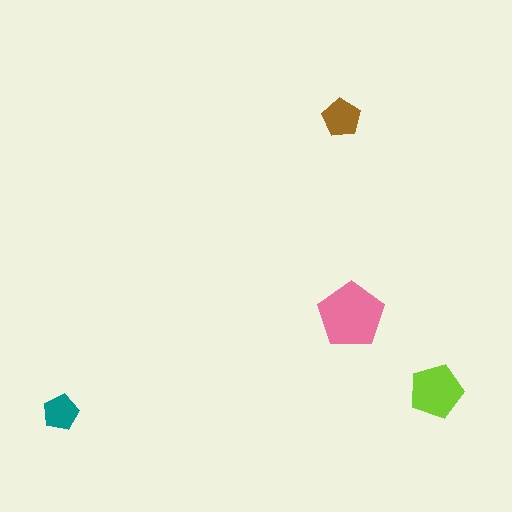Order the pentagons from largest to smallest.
the pink one, the lime one, the brown one, the teal one.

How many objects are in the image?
There are 4 objects in the image.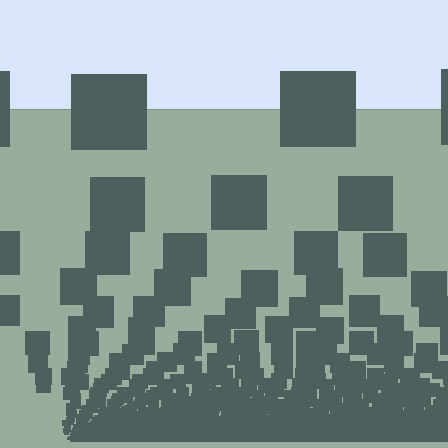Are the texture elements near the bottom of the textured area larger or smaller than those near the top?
Smaller. The gradient is inverted — elements near the bottom are smaller and denser.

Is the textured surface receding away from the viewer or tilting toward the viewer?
The surface appears to tilt toward the viewer. Texture elements get larger and sparser toward the top.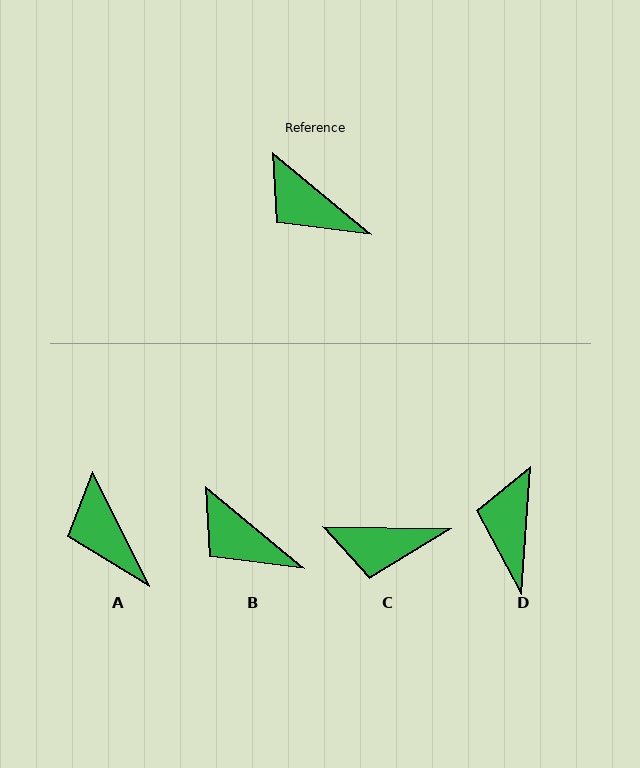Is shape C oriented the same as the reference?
No, it is off by about 39 degrees.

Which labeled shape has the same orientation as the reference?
B.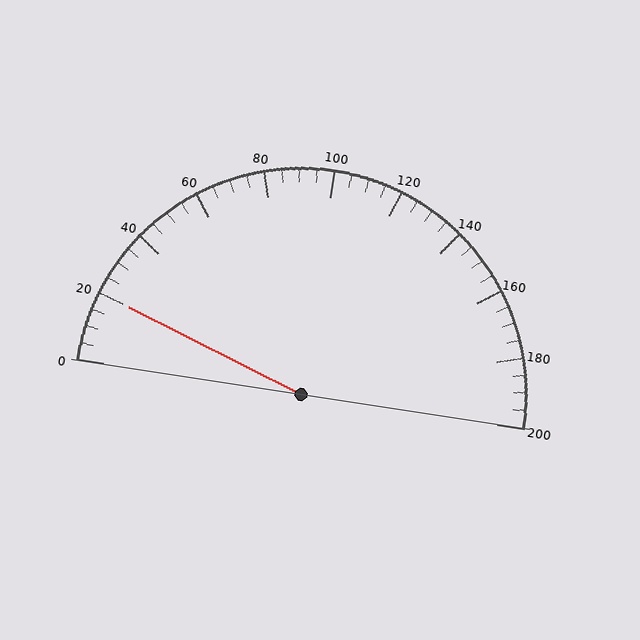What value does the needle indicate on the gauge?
The needle indicates approximately 20.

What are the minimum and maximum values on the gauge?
The gauge ranges from 0 to 200.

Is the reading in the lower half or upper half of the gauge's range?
The reading is in the lower half of the range (0 to 200).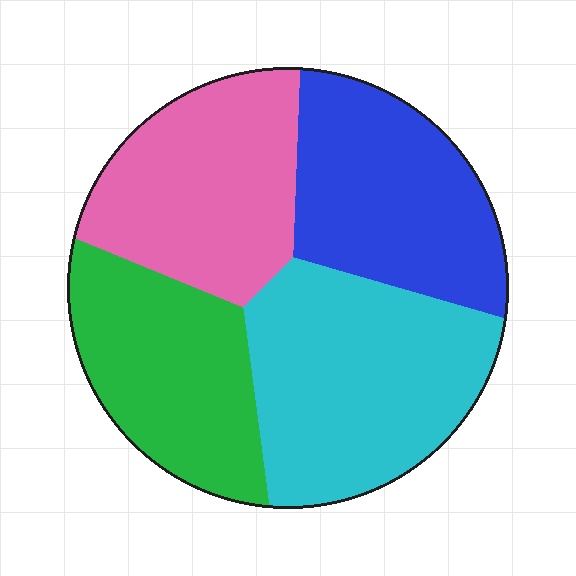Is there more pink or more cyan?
Cyan.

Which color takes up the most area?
Cyan, at roughly 30%.